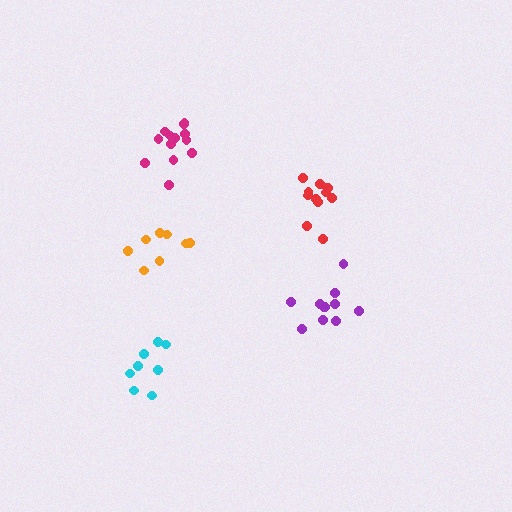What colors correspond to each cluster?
The clusters are colored: magenta, purple, orange, red, cyan.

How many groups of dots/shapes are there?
There are 5 groups.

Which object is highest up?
The magenta cluster is topmost.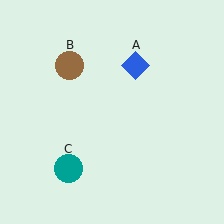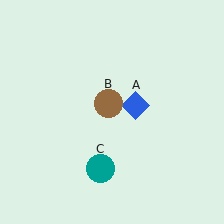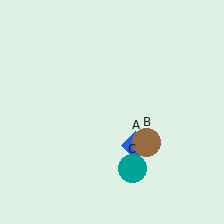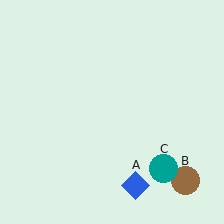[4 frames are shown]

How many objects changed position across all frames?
3 objects changed position: blue diamond (object A), brown circle (object B), teal circle (object C).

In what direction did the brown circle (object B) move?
The brown circle (object B) moved down and to the right.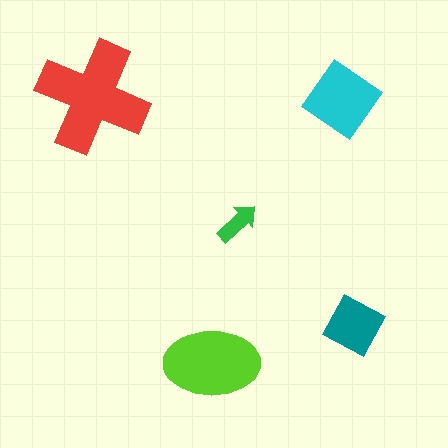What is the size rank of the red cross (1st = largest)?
1st.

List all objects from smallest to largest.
The green arrow, the teal diamond, the cyan diamond, the lime ellipse, the red cross.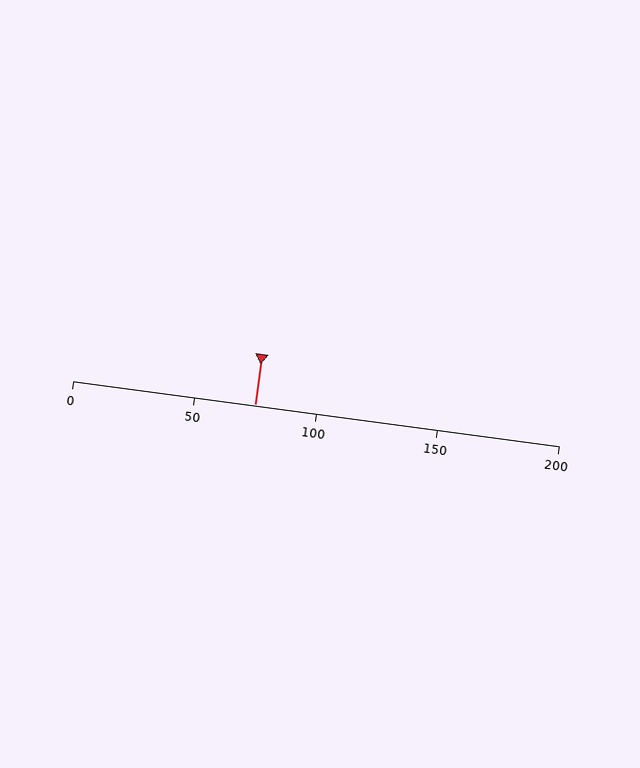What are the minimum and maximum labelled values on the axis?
The axis runs from 0 to 200.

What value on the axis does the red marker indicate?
The marker indicates approximately 75.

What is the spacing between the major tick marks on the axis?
The major ticks are spaced 50 apart.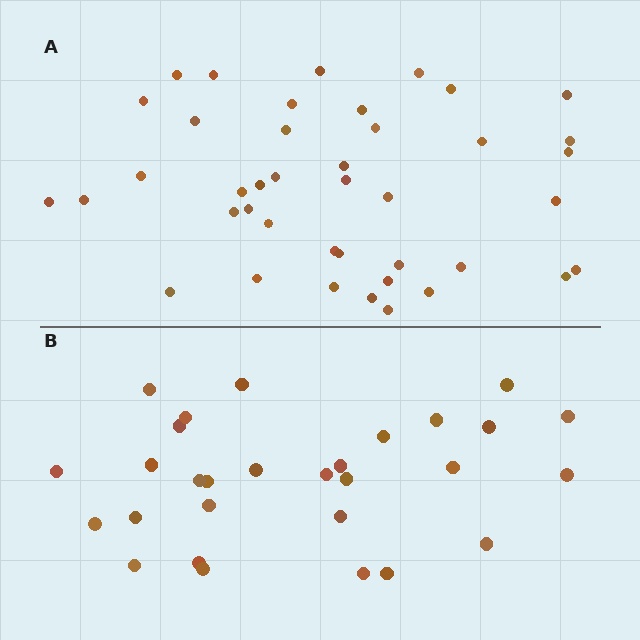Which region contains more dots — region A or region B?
Region A (the top region) has more dots.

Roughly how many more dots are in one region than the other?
Region A has roughly 12 or so more dots than region B.